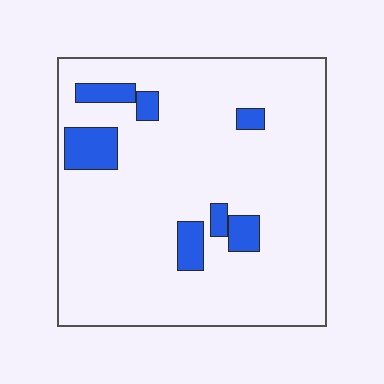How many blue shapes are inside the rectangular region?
7.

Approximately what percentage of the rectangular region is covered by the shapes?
Approximately 10%.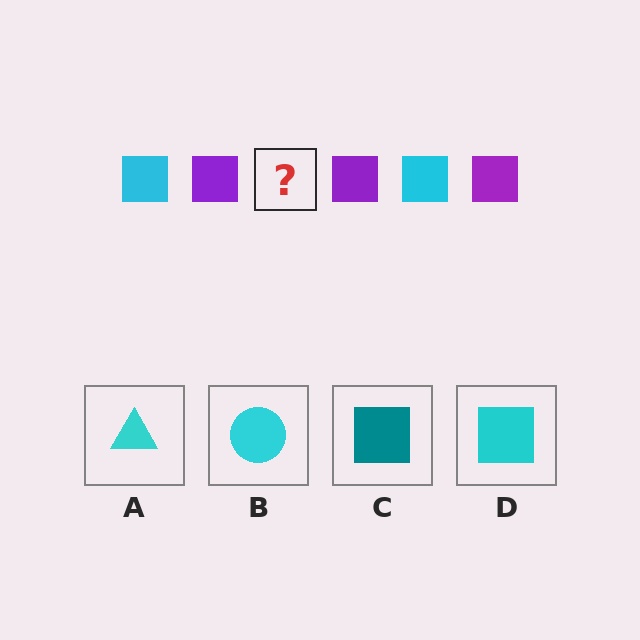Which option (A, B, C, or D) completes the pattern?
D.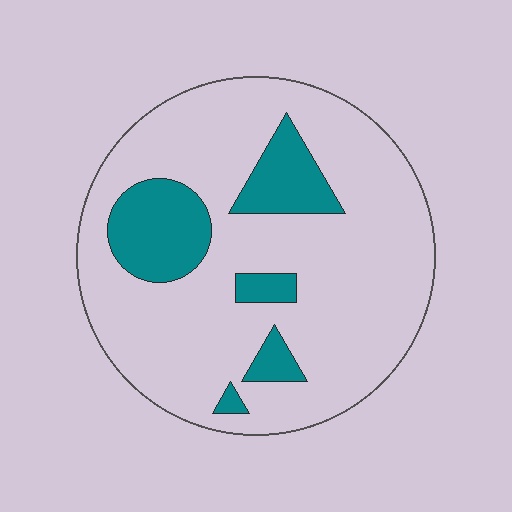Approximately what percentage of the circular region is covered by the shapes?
Approximately 20%.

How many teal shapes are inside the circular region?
5.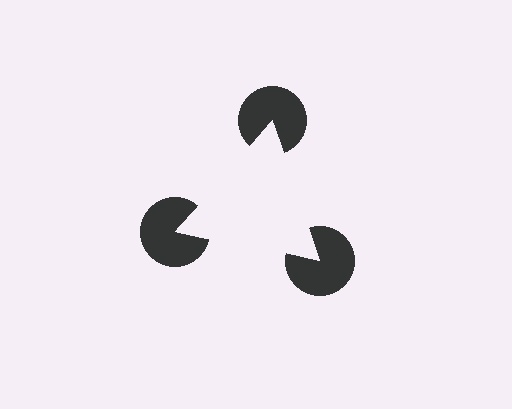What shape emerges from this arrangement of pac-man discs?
An illusory triangle — its edges are inferred from the aligned wedge cuts in the pac-man discs, not physically drawn.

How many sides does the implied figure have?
3 sides.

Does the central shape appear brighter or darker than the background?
It typically appears slightly brighter than the background, even though no actual brightness change is drawn.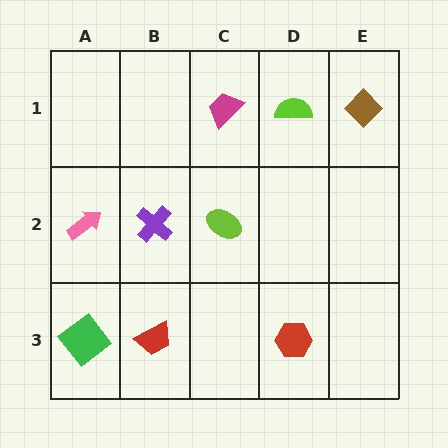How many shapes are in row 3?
3 shapes.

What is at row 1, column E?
A brown diamond.